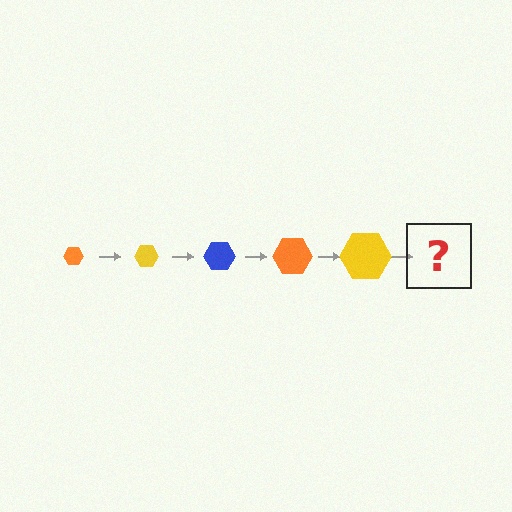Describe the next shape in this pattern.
It should be a blue hexagon, larger than the previous one.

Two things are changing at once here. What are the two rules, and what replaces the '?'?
The two rules are that the hexagon grows larger each step and the color cycles through orange, yellow, and blue. The '?' should be a blue hexagon, larger than the previous one.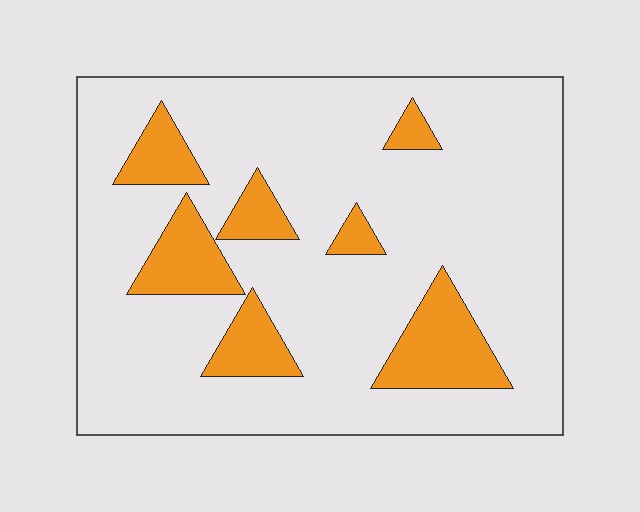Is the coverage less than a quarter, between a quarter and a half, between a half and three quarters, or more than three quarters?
Less than a quarter.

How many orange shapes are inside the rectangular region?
7.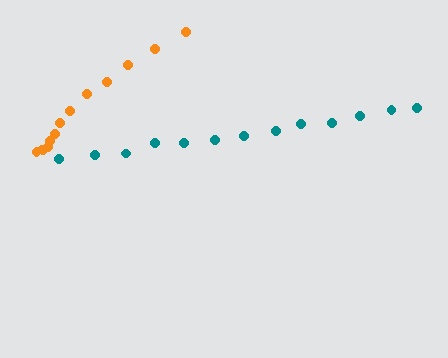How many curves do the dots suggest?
There are 2 distinct paths.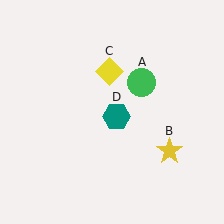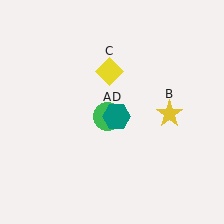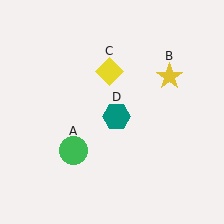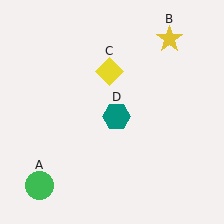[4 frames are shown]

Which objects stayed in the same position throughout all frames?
Yellow diamond (object C) and teal hexagon (object D) remained stationary.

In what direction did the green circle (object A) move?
The green circle (object A) moved down and to the left.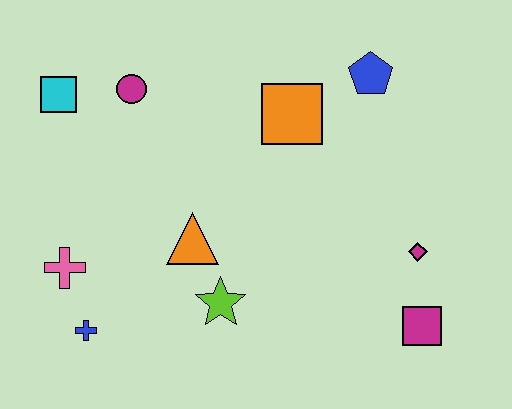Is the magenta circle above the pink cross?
Yes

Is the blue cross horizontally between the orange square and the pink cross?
Yes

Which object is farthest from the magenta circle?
The magenta square is farthest from the magenta circle.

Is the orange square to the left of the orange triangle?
No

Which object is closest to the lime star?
The orange triangle is closest to the lime star.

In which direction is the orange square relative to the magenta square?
The orange square is above the magenta square.